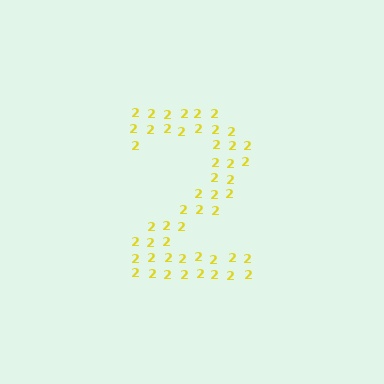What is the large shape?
The large shape is the digit 2.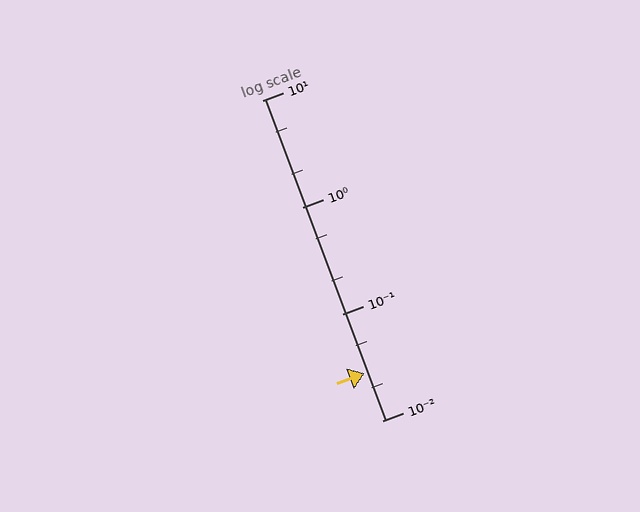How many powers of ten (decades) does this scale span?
The scale spans 3 decades, from 0.01 to 10.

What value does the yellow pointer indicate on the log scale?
The pointer indicates approximately 0.028.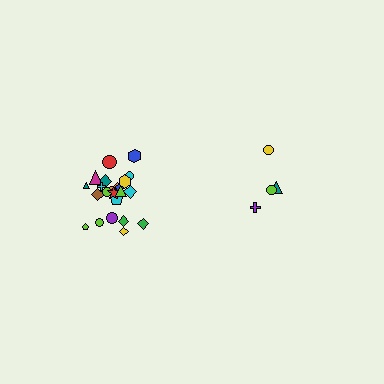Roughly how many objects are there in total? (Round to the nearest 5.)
Roughly 30 objects in total.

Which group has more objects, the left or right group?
The left group.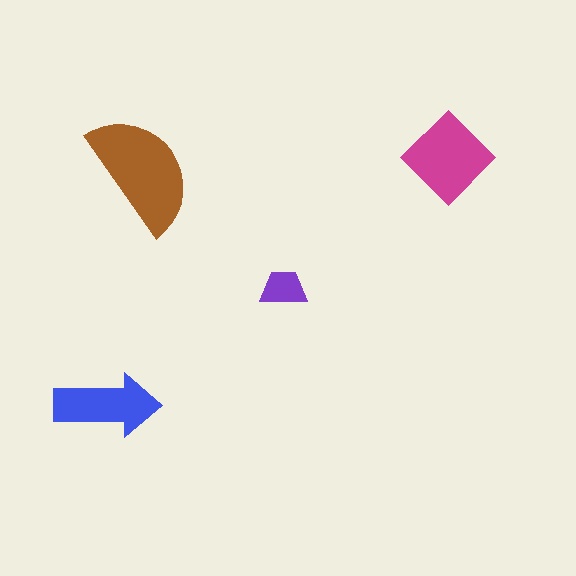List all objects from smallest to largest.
The purple trapezoid, the blue arrow, the magenta diamond, the brown semicircle.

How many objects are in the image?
There are 4 objects in the image.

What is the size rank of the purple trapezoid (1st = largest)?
4th.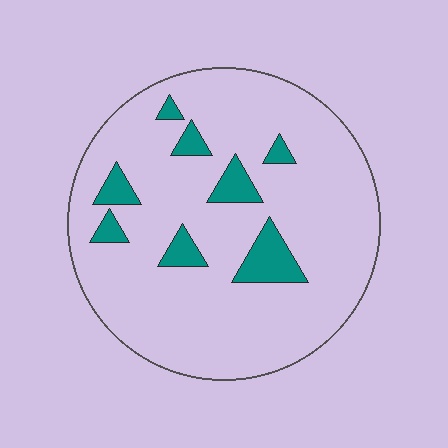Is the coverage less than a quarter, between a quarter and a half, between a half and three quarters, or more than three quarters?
Less than a quarter.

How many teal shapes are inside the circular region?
8.